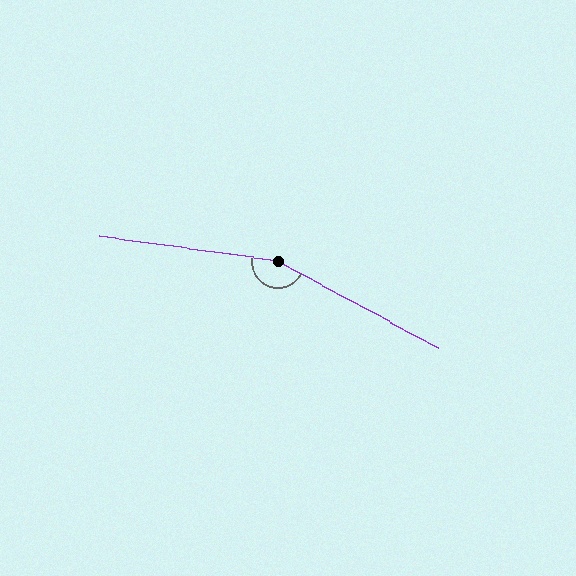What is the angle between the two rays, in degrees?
Approximately 160 degrees.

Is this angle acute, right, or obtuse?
It is obtuse.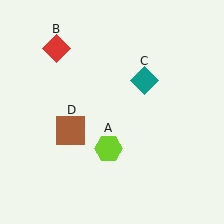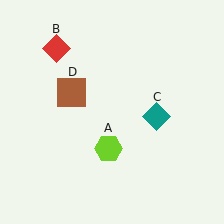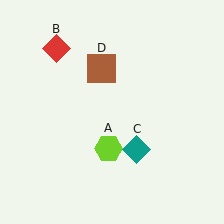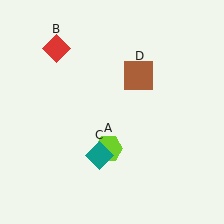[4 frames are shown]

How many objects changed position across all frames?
2 objects changed position: teal diamond (object C), brown square (object D).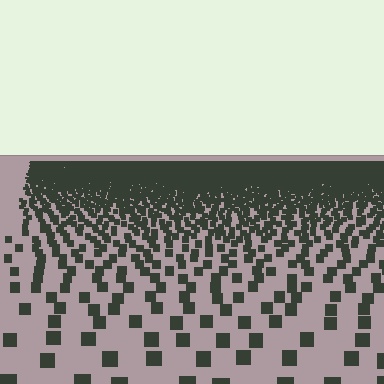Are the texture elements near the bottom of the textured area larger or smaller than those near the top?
Larger. Near the bottom, elements are closer to the viewer and appear at a bigger on-screen size.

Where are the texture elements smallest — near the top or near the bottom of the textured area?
Near the top.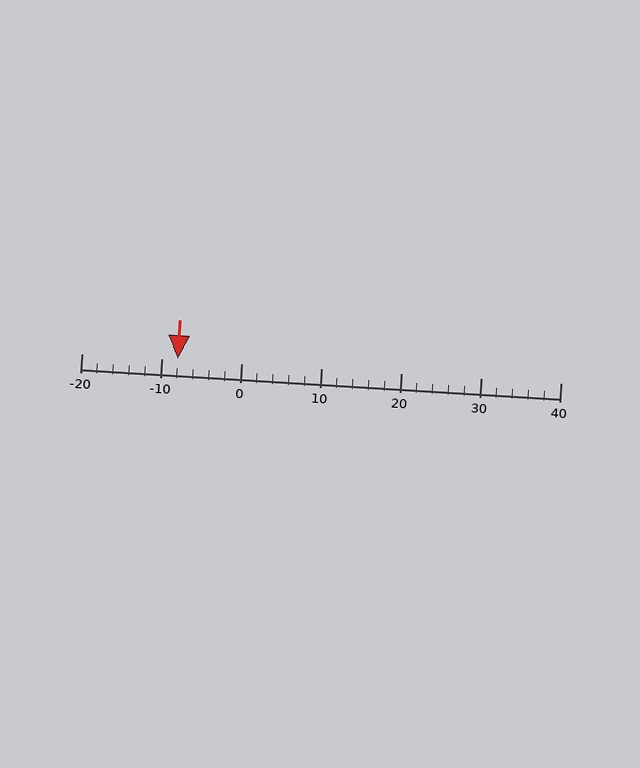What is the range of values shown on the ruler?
The ruler shows values from -20 to 40.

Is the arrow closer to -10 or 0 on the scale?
The arrow is closer to -10.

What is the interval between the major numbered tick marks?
The major tick marks are spaced 10 units apart.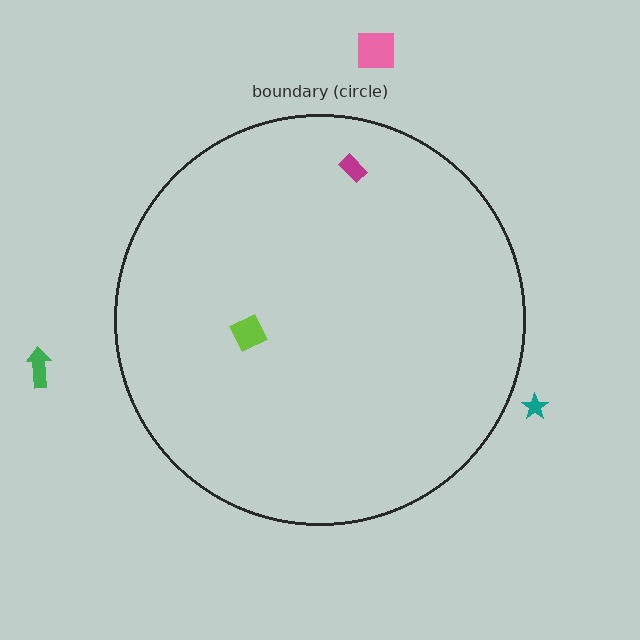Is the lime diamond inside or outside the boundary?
Inside.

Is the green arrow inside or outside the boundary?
Outside.